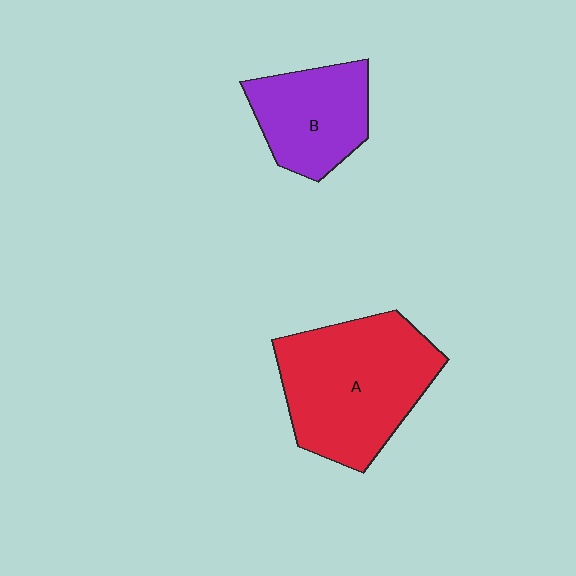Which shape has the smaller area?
Shape B (purple).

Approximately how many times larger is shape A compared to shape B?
Approximately 1.7 times.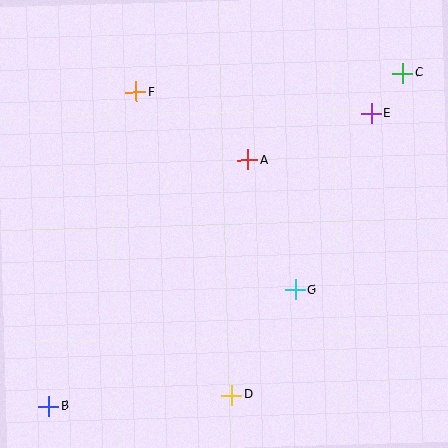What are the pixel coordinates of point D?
Point D is at (232, 395).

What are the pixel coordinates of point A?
Point A is at (248, 160).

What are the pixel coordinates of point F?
Point F is at (136, 92).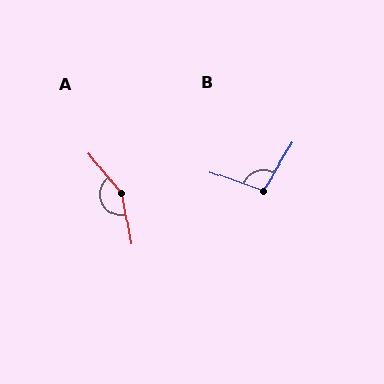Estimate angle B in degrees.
Approximately 103 degrees.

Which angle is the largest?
A, at approximately 151 degrees.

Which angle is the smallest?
B, at approximately 103 degrees.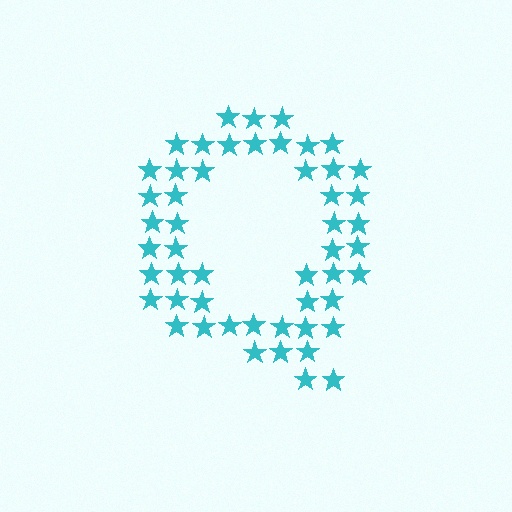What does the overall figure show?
The overall figure shows the letter Q.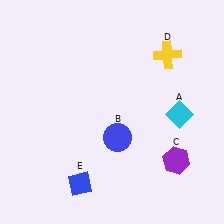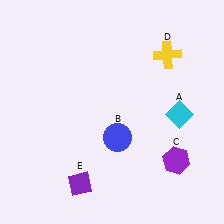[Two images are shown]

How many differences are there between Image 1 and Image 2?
There is 1 difference between the two images.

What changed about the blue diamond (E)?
In Image 1, E is blue. In Image 2, it changed to purple.